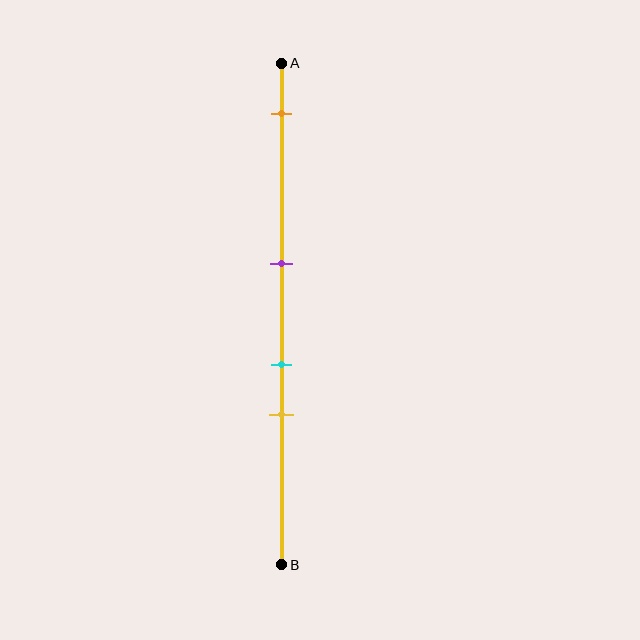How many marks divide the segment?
There are 4 marks dividing the segment.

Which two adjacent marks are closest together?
The cyan and yellow marks are the closest adjacent pair.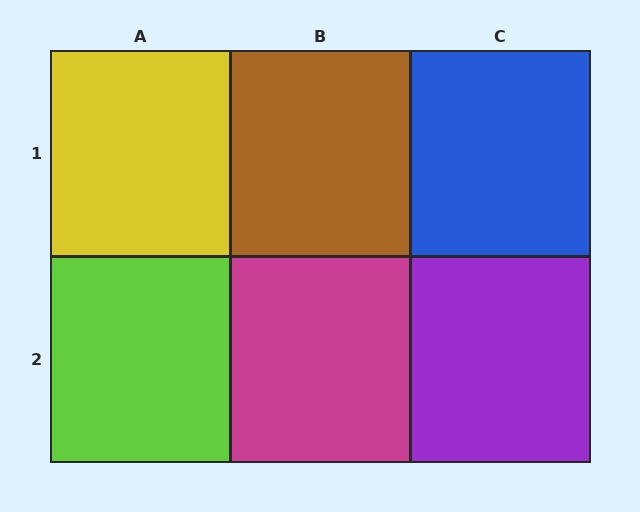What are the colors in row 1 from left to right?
Yellow, brown, blue.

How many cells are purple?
1 cell is purple.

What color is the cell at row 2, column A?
Lime.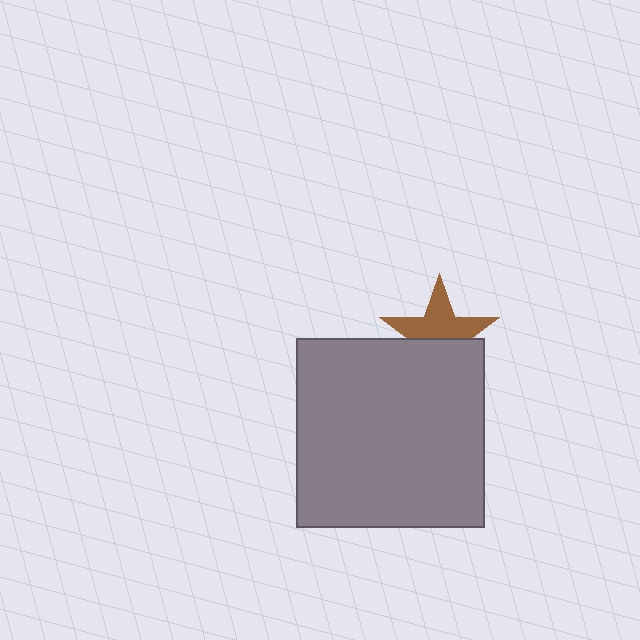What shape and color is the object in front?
The object in front is a gray square.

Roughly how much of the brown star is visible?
About half of it is visible (roughly 55%).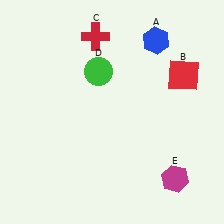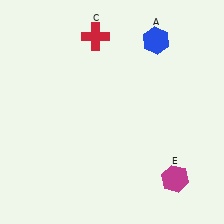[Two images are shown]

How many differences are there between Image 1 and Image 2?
There are 2 differences between the two images.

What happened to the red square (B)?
The red square (B) was removed in Image 2. It was in the top-right area of Image 1.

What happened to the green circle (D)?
The green circle (D) was removed in Image 2. It was in the top-left area of Image 1.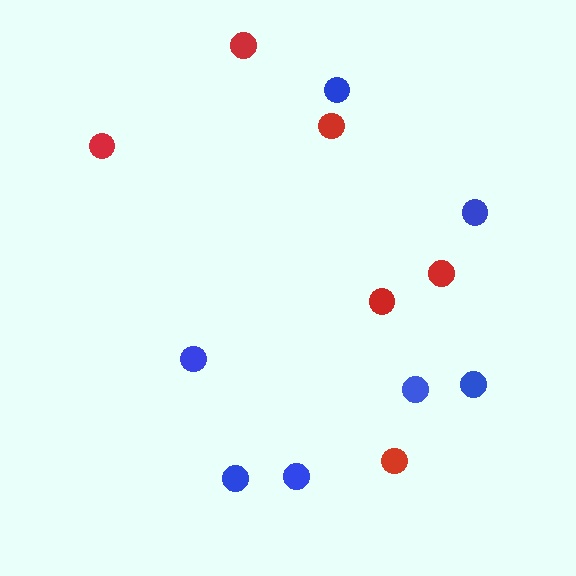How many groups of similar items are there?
There are 2 groups: one group of blue circles (7) and one group of red circles (6).